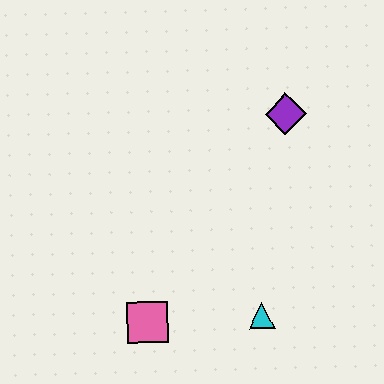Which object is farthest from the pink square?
The purple diamond is farthest from the pink square.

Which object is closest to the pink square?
The cyan triangle is closest to the pink square.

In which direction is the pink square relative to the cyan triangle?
The pink square is to the left of the cyan triangle.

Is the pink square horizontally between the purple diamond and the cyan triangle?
No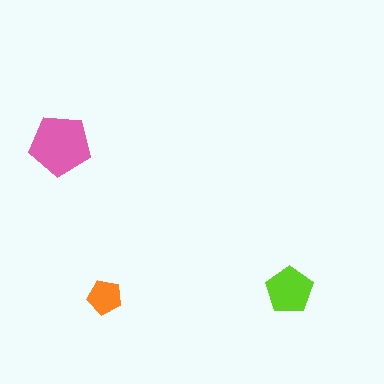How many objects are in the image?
There are 3 objects in the image.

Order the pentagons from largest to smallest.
the pink one, the lime one, the orange one.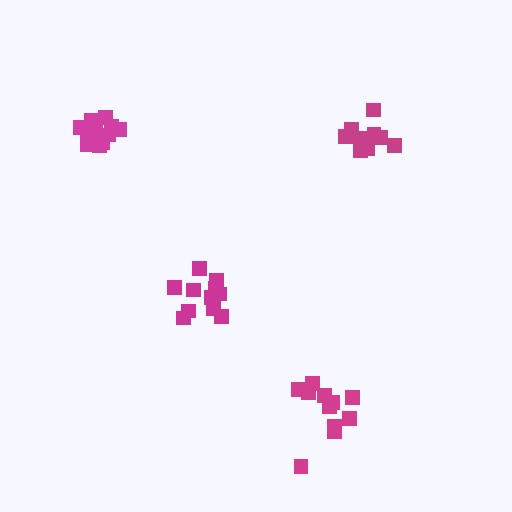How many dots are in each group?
Group 1: 11 dots, Group 2: 13 dots, Group 3: 12 dots, Group 4: 10 dots (46 total).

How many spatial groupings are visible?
There are 4 spatial groupings.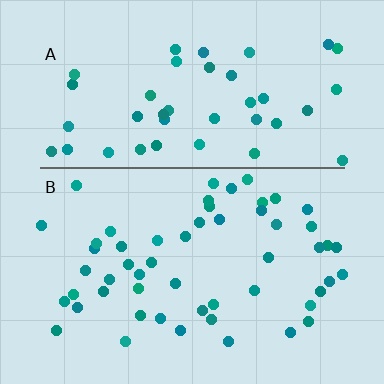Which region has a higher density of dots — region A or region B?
B (the bottom).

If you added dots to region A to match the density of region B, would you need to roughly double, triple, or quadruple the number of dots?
Approximately double.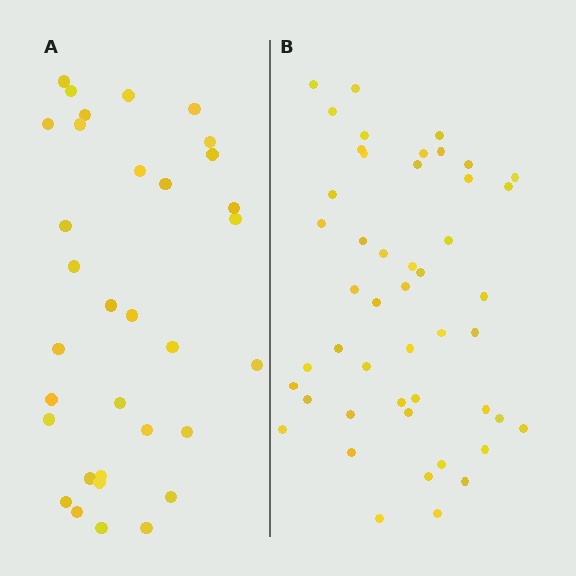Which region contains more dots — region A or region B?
Region B (the right region) has more dots.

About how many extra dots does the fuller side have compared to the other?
Region B has approximately 15 more dots than region A.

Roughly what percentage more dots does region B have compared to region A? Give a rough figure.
About 45% more.